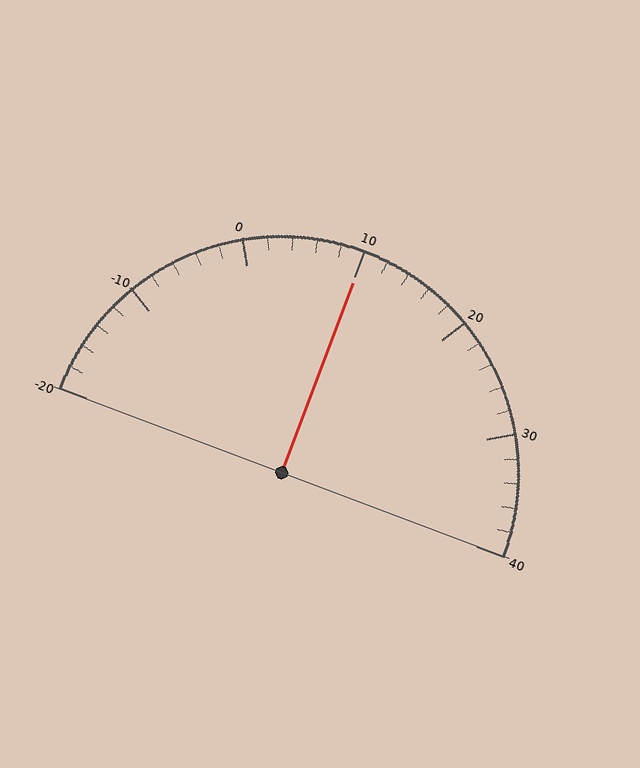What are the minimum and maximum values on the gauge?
The gauge ranges from -20 to 40.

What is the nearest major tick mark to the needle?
The nearest major tick mark is 10.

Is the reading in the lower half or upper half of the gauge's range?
The reading is in the upper half of the range (-20 to 40).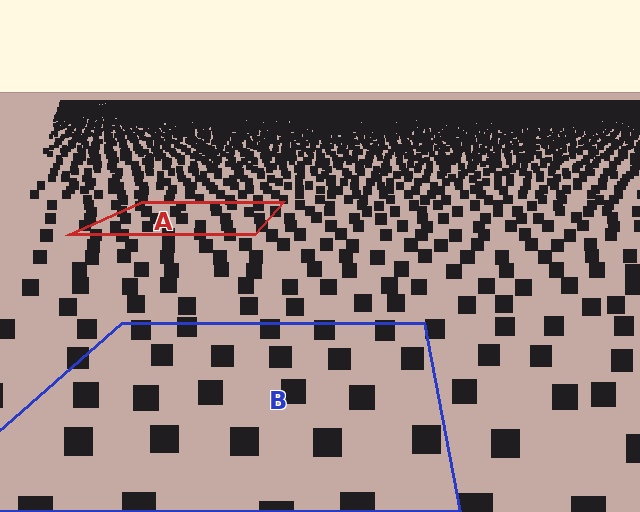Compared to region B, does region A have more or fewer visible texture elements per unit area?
Region A has more texture elements per unit area — they are packed more densely because it is farther away.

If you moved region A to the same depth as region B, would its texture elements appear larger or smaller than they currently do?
They would appear larger. At a closer depth, the same texture elements are projected at a bigger on-screen size.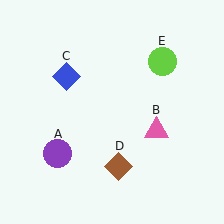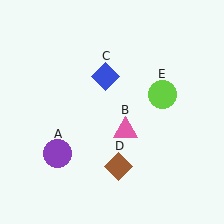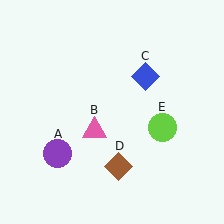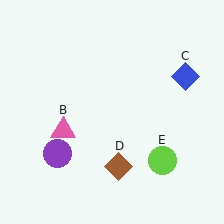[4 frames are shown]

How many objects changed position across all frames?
3 objects changed position: pink triangle (object B), blue diamond (object C), lime circle (object E).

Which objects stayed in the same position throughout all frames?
Purple circle (object A) and brown diamond (object D) remained stationary.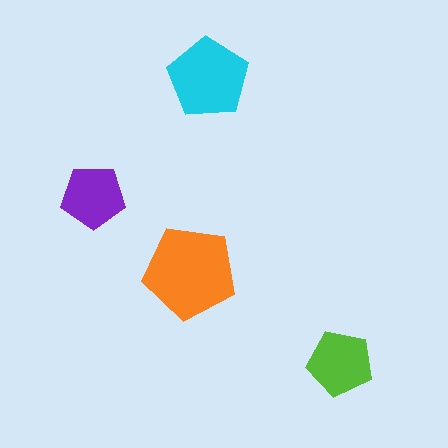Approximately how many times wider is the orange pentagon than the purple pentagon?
About 1.5 times wider.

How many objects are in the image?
There are 4 objects in the image.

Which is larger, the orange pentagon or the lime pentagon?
The orange one.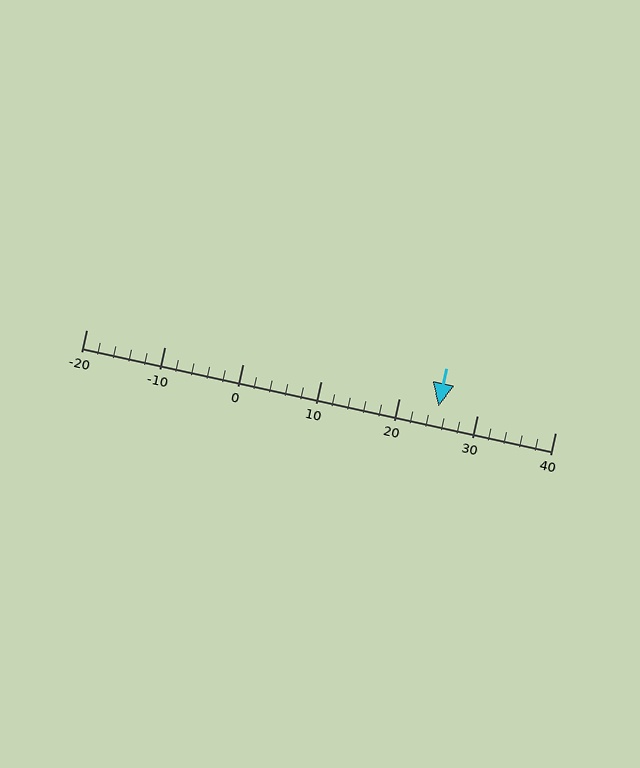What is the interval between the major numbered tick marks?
The major tick marks are spaced 10 units apart.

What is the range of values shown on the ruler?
The ruler shows values from -20 to 40.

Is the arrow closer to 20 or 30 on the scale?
The arrow is closer to 30.